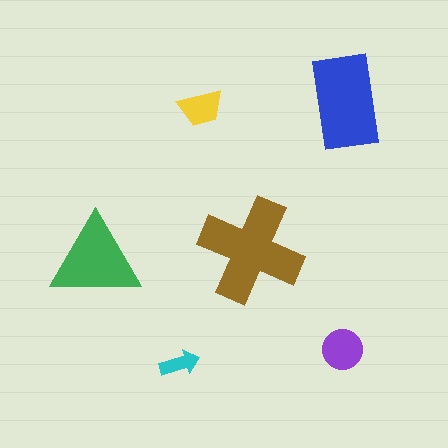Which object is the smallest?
The cyan arrow.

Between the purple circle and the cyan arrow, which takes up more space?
The purple circle.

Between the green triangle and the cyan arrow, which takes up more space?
The green triangle.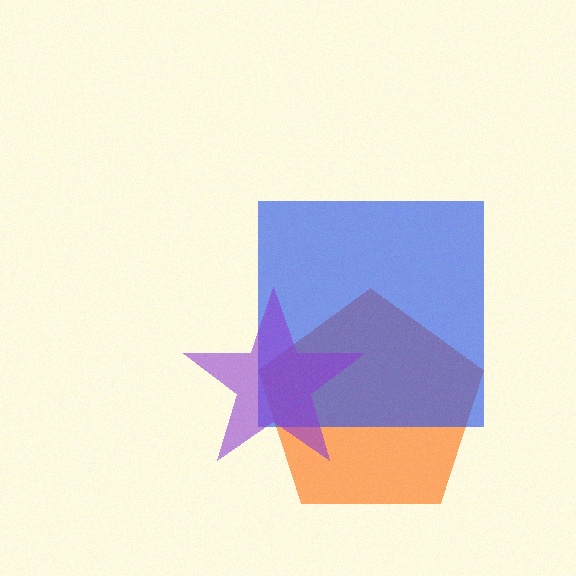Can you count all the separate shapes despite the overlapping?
Yes, there are 3 separate shapes.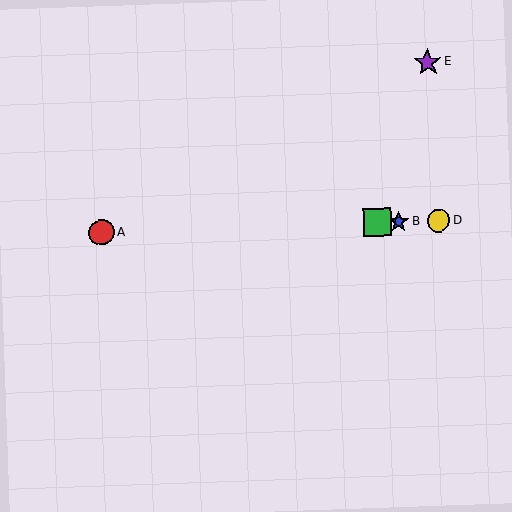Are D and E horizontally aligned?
No, D is at y≈220 and E is at y≈62.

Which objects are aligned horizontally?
Objects A, B, C, D are aligned horizontally.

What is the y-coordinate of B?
Object B is at y≈222.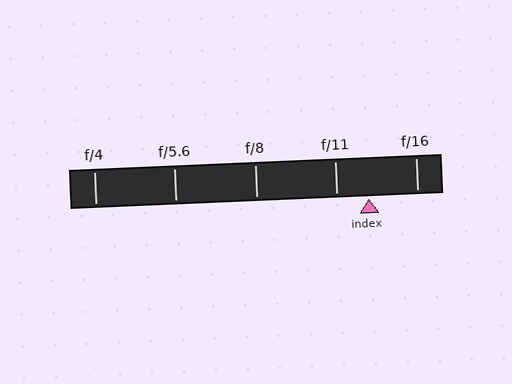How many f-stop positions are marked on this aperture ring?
There are 5 f-stop positions marked.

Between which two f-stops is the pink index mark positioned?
The index mark is between f/11 and f/16.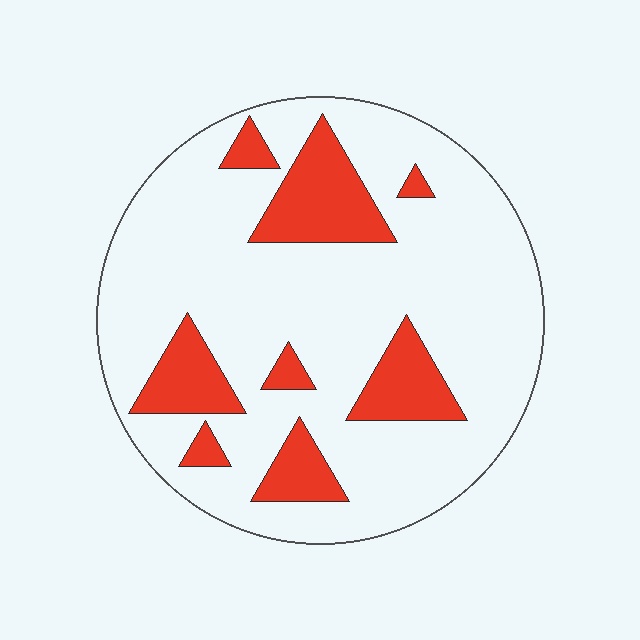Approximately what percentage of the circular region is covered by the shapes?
Approximately 20%.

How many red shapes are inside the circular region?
8.